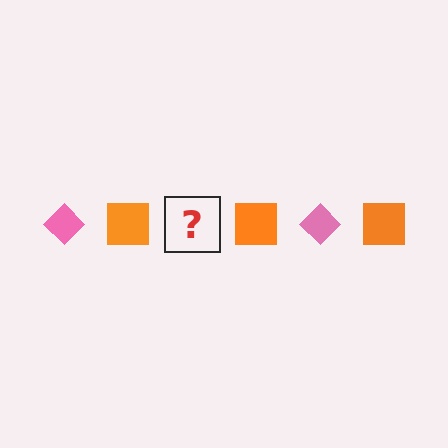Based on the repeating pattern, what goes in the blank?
The blank should be a pink diamond.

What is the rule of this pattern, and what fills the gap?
The rule is that the pattern alternates between pink diamond and orange square. The gap should be filled with a pink diamond.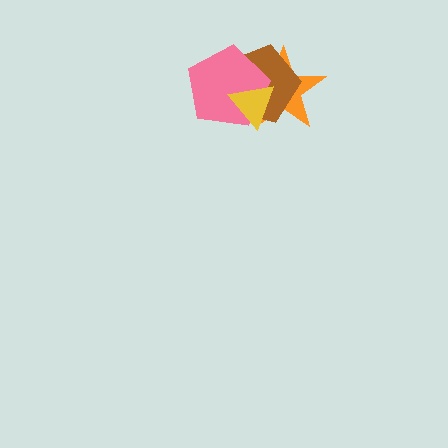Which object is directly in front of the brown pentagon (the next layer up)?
The pink pentagon is directly in front of the brown pentagon.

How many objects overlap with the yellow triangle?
3 objects overlap with the yellow triangle.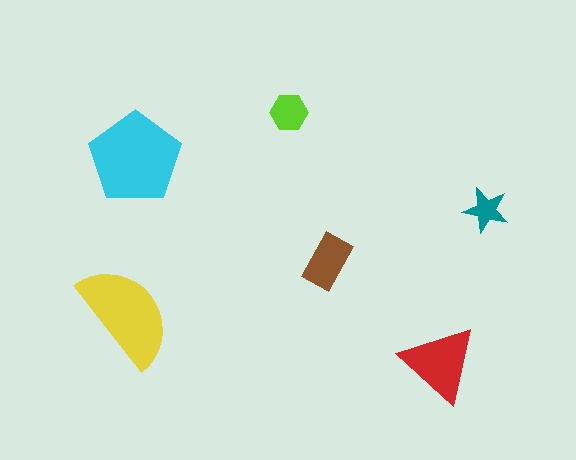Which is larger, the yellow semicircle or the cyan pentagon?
The cyan pentagon.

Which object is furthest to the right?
The teal star is rightmost.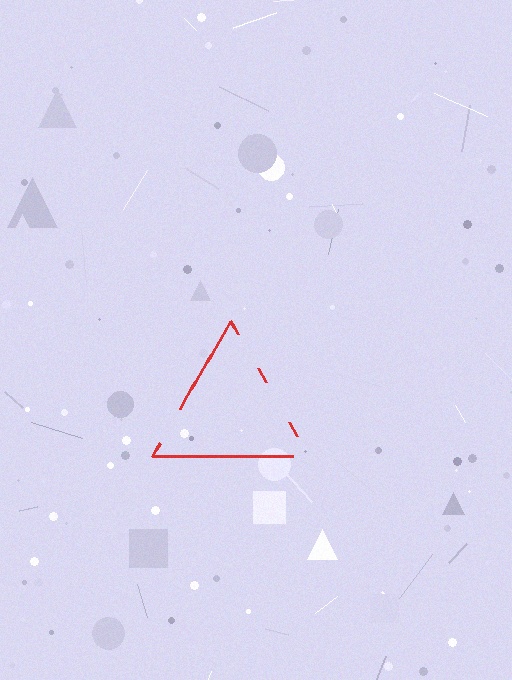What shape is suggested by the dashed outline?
The dashed outline suggests a triangle.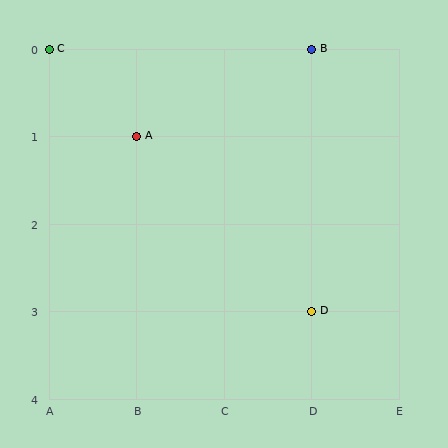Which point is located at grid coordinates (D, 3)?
Point D is at (D, 3).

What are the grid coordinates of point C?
Point C is at grid coordinates (A, 0).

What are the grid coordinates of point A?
Point A is at grid coordinates (B, 1).